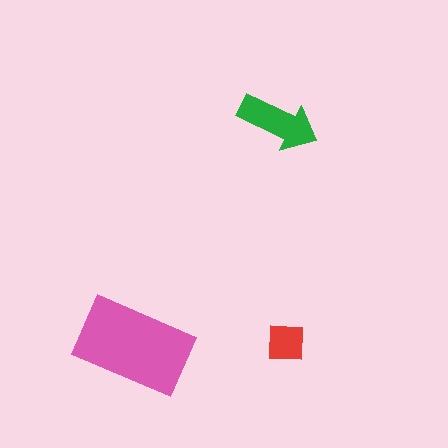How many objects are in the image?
There are 3 objects in the image.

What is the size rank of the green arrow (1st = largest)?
2nd.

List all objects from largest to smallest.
The pink rectangle, the green arrow, the red square.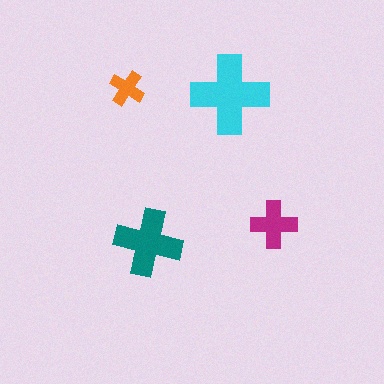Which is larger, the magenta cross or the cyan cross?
The cyan one.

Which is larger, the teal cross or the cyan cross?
The cyan one.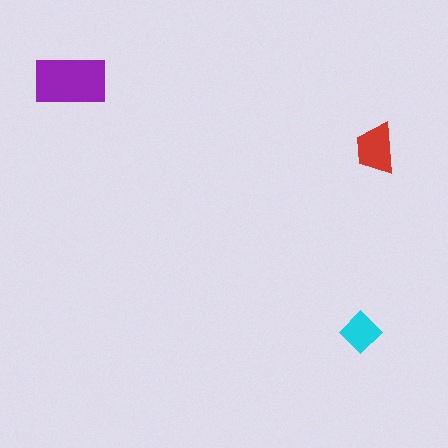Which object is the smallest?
The cyan diamond.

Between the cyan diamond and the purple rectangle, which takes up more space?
The purple rectangle.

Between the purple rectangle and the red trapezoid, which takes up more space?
The purple rectangle.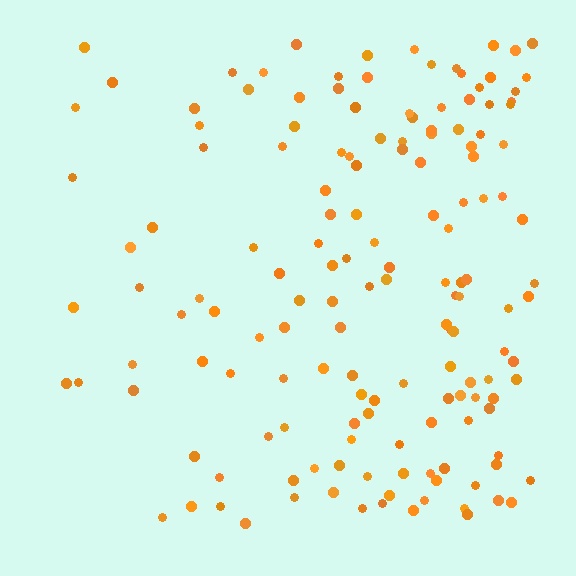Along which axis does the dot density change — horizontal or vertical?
Horizontal.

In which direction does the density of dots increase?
From left to right, with the right side densest.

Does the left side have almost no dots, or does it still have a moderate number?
Still a moderate number, just noticeably fewer than the right.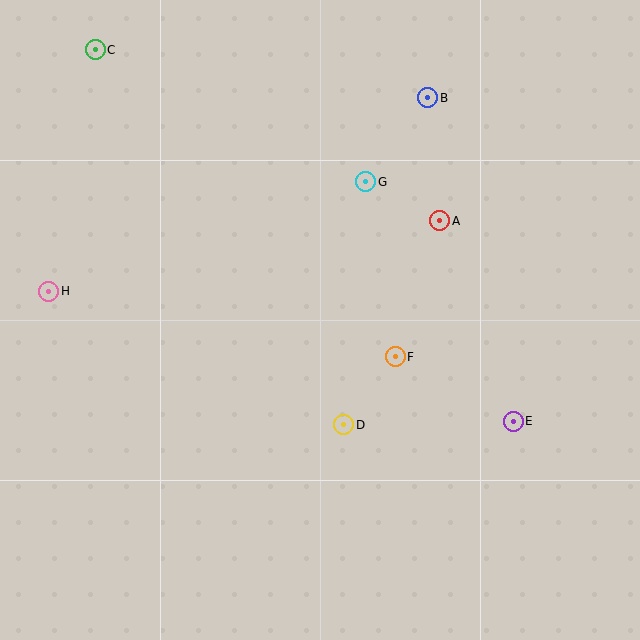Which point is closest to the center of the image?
Point F at (395, 357) is closest to the center.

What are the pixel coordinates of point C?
Point C is at (95, 50).